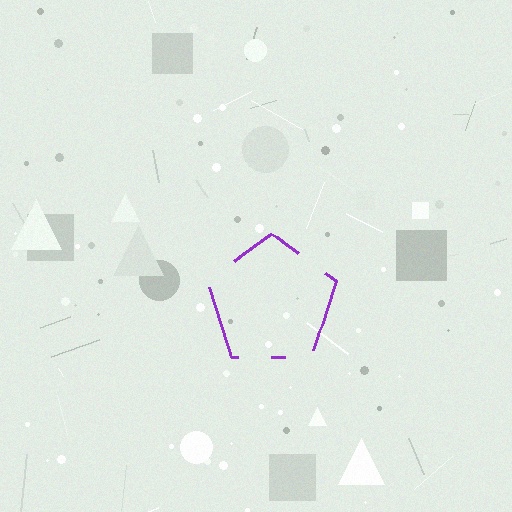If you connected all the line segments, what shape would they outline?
They would outline a pentagon.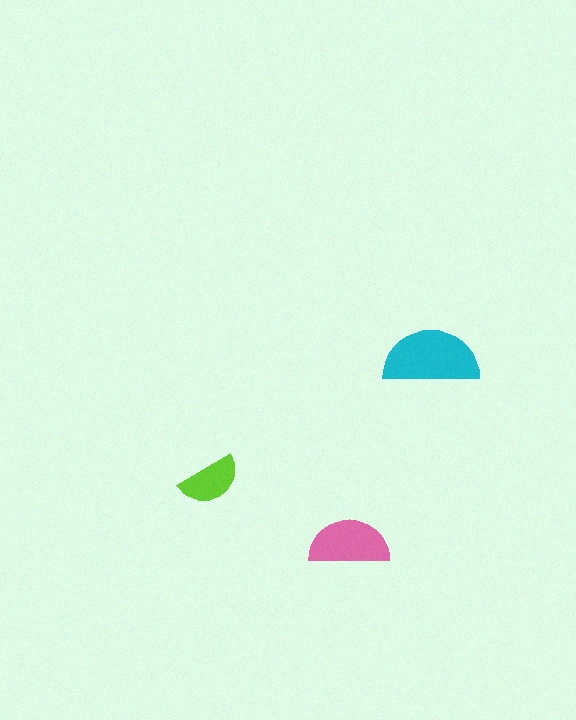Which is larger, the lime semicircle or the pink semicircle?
The pink one.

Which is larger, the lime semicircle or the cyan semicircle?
The cyan one.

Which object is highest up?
The cyan semicircle is topmost.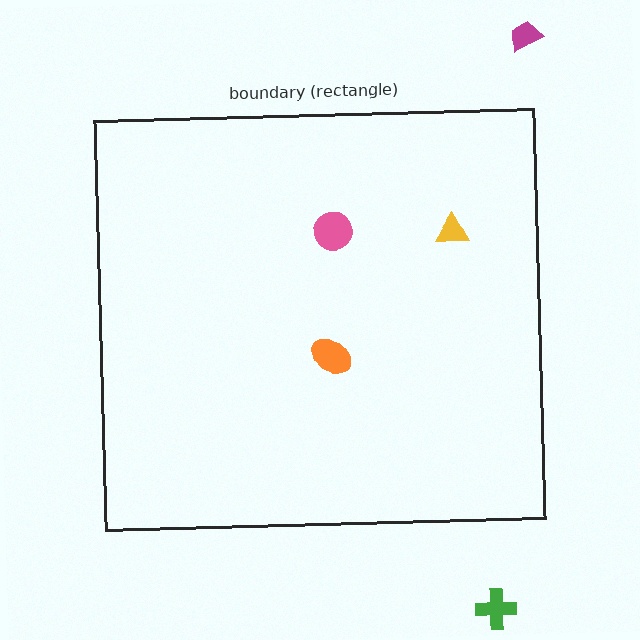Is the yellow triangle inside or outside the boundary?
Inside.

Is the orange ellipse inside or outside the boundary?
Inside.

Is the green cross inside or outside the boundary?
Outside.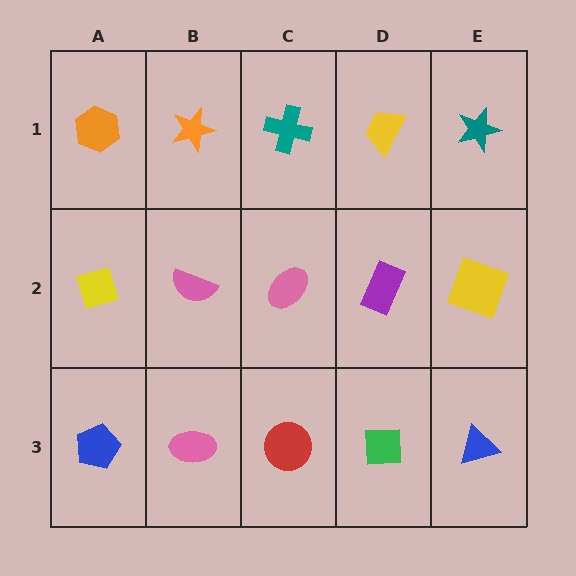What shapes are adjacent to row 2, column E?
A teal star (row 1, column E), a blue triangle (row 3, column E), a purple rectangle (row 2, column D).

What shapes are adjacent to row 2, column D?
A yellow trapezoid (row 1, column D), a green square (row 3, column D), a pink ellipse (row 2, column C), a yellow square (row 2, column E).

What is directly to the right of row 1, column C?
A yellow trapezoid.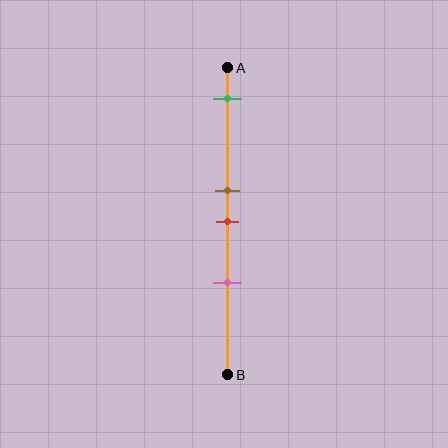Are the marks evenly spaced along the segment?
No, the marks are not evenly spaced.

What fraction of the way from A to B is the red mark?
The red mark is approximately 50% (0.5) of the way from A to B.